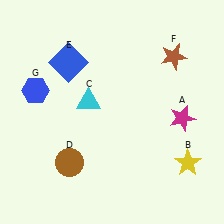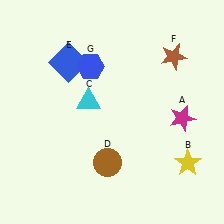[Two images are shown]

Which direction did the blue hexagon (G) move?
The blue hexagon (G) moved right.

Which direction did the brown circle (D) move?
The brown circle (D) moved right.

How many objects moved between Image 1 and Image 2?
2 objects moved between the two images.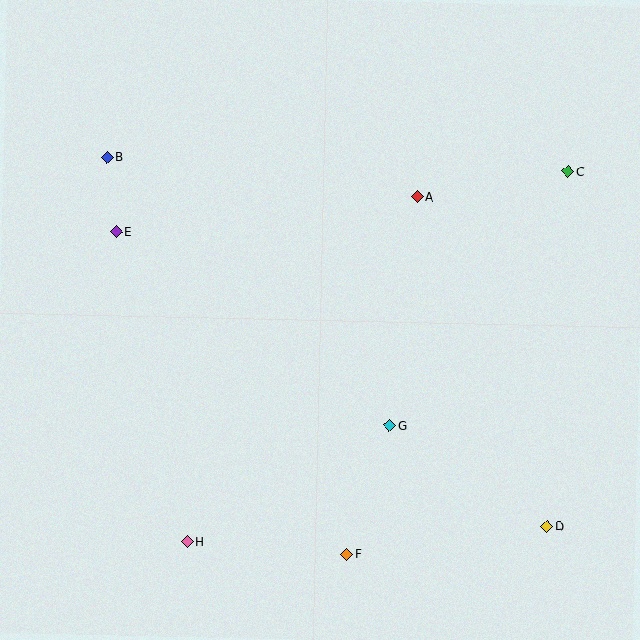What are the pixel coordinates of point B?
Point B is at (107, 158).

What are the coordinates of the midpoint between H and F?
The midpoint between H and F is at (267, 548).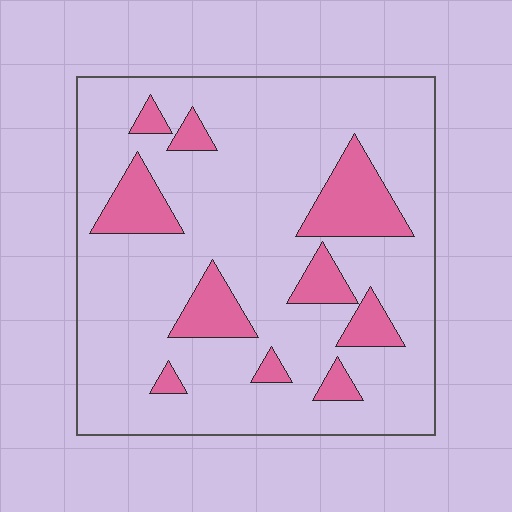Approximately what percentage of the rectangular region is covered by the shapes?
Approximately 20%.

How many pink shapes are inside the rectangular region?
10.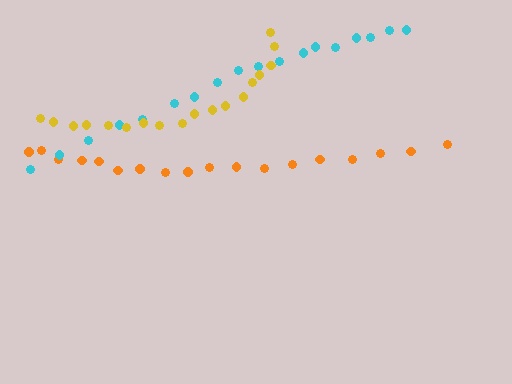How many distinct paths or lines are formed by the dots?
There are 3 distinct paths.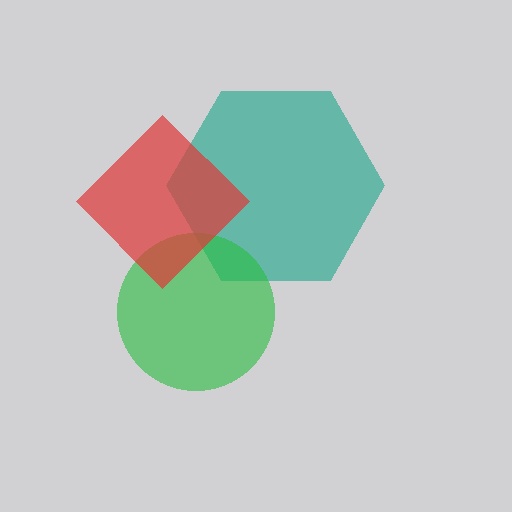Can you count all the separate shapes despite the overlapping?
Yes, there are 3 separate shapes.